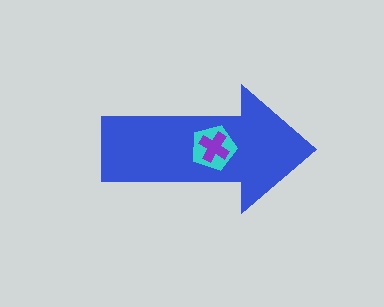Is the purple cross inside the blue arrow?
Yes.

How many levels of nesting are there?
3.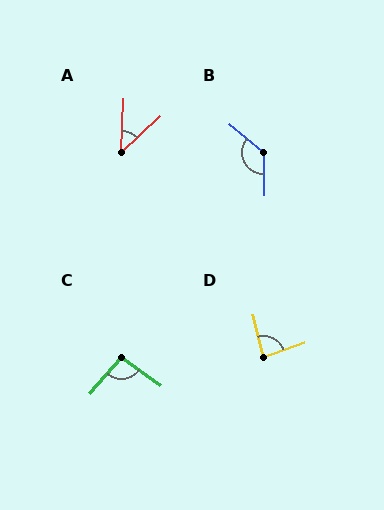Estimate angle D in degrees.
Approximately 84 degrees.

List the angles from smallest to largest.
A (44°), D (84°), C (96°), B (130°).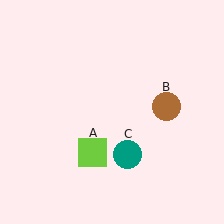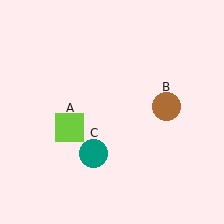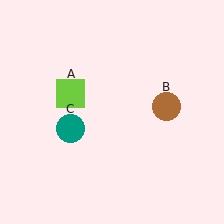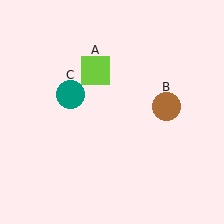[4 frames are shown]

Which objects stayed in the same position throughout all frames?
Brown circle (object B) remained stationary.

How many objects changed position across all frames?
2 objects changed position: lime square (object A), teal circle (object C).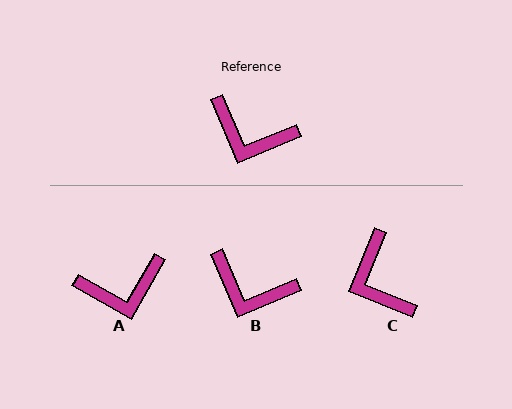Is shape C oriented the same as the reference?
No, it is off by about 45 degrees.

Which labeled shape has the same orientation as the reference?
B.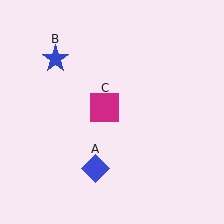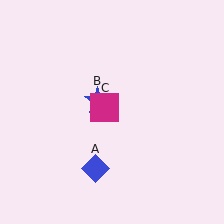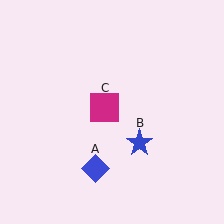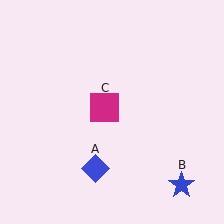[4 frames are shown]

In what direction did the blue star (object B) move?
The blue star (object B) moved down and to the right.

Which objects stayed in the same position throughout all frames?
Blue diamond (object A) and magenta square (object C) remained stationary.